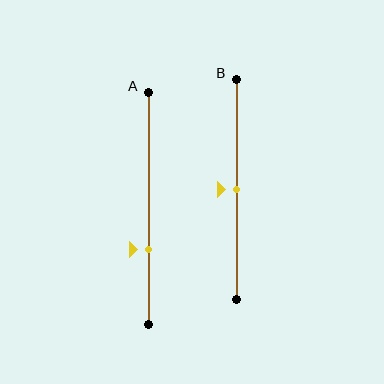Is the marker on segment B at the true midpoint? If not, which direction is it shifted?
Yes, the marker on segment B is at the true midpoint.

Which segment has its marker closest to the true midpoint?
Segment B has its marker closest to the true midpoint.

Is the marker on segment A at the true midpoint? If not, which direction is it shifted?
No, the marker on segment A is shifted downward by about 18% of the segment length.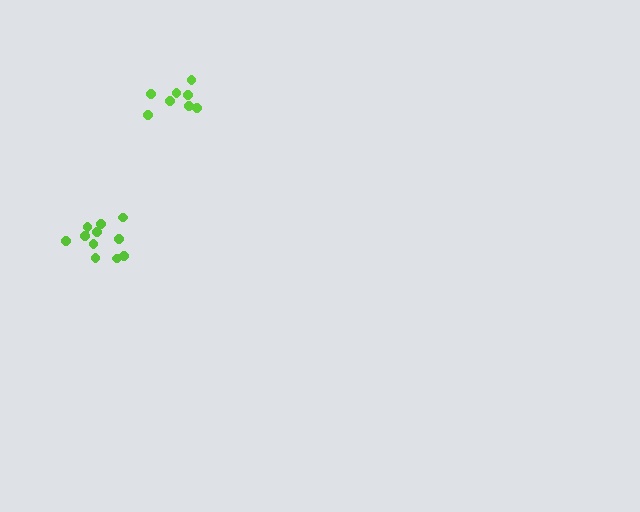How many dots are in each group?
Group 1: 8 dots, Group 2: 12 dots (20 total).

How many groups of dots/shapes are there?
There are 2 groups.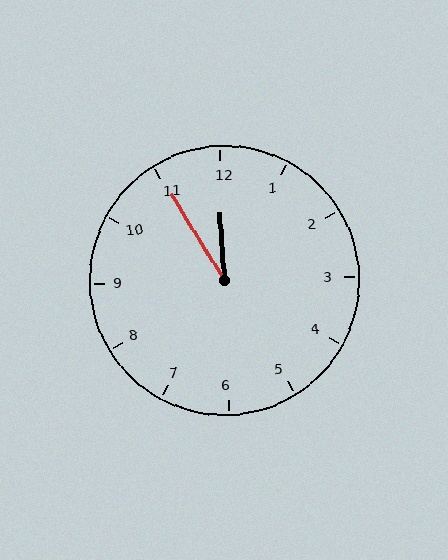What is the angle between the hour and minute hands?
Approximately 28 degrees.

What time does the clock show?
11:55.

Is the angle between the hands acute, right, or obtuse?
It is acute.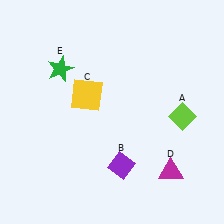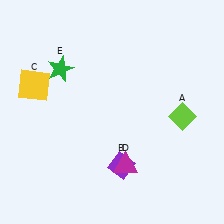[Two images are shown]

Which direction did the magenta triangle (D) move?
The magenta triangle (D) moved left.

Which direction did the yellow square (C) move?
The yellow square (C) moved left.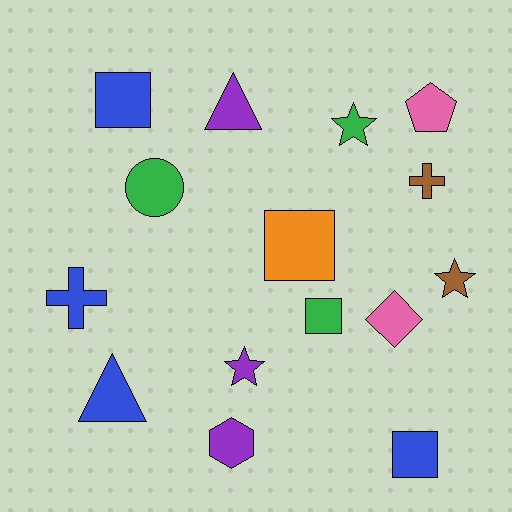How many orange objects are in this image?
There is 1 orange object.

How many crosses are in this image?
There are 2 crosses.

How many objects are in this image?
There are 15 objects.